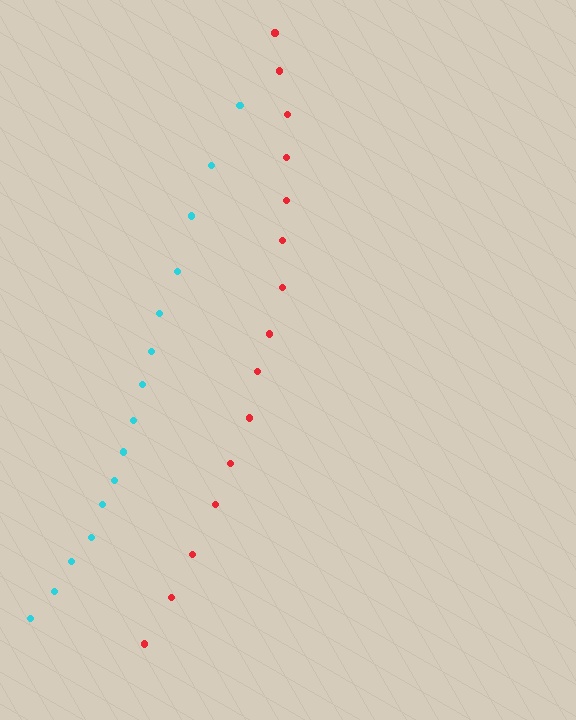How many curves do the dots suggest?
There are 2 distinct paths.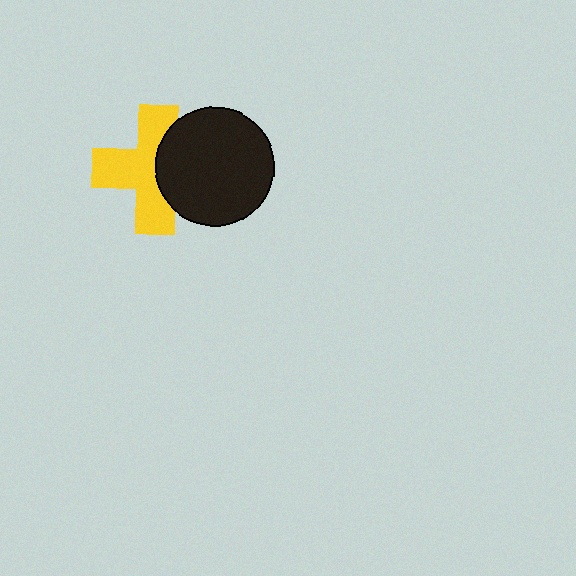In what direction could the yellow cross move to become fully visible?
The yellow cross could move left. That would shift it out from behind the black circle entirely.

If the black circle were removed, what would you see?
You would see the complete yellow cross.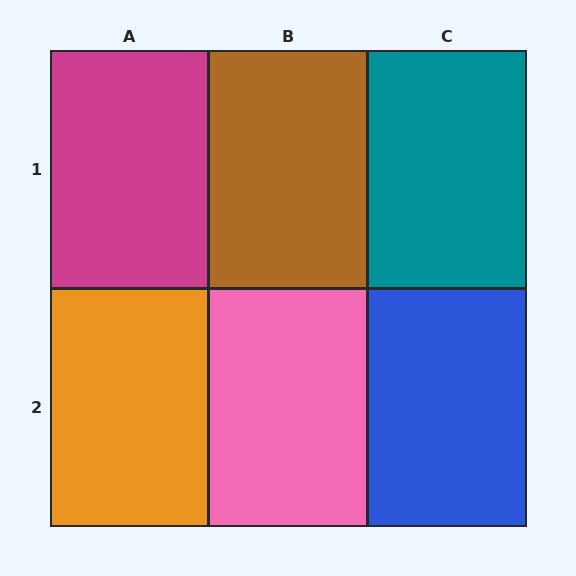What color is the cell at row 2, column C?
Blue.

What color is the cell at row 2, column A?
Orange.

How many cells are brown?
1 cell is brown.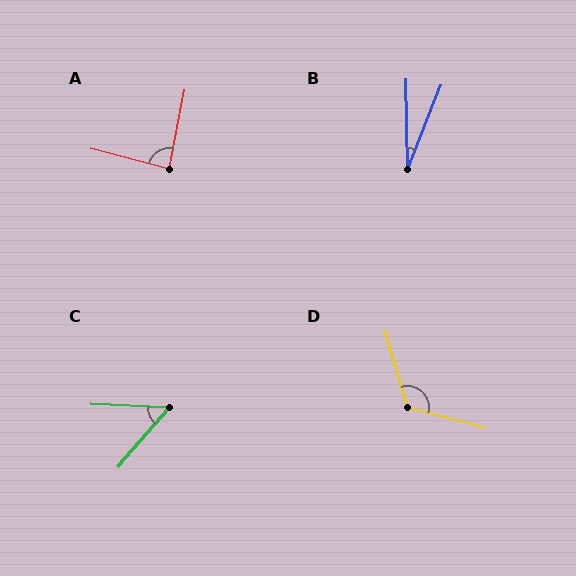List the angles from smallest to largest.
B (22°), C (52°), A (87°), D (121°).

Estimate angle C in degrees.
Approximately 52 degrees.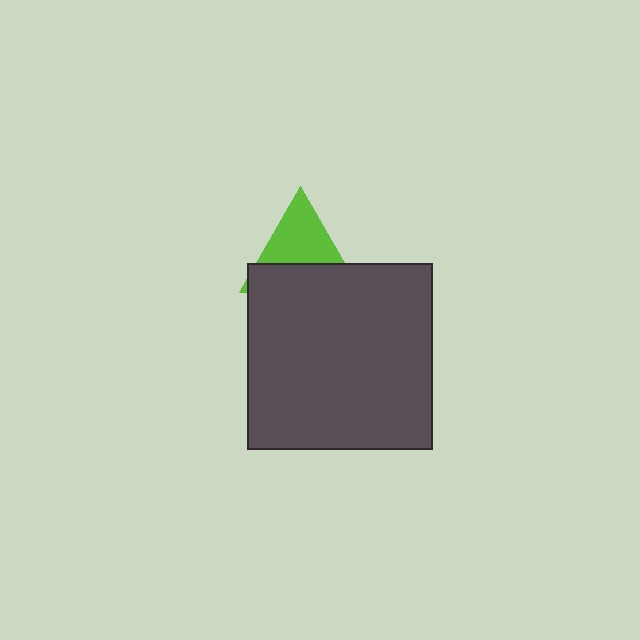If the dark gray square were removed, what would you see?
You would see the complete lime triangle.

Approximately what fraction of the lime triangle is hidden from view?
Roughly 47% of the lime triangle is hidden behind the dark gray square.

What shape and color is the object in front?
The object in front is a dark gray square.